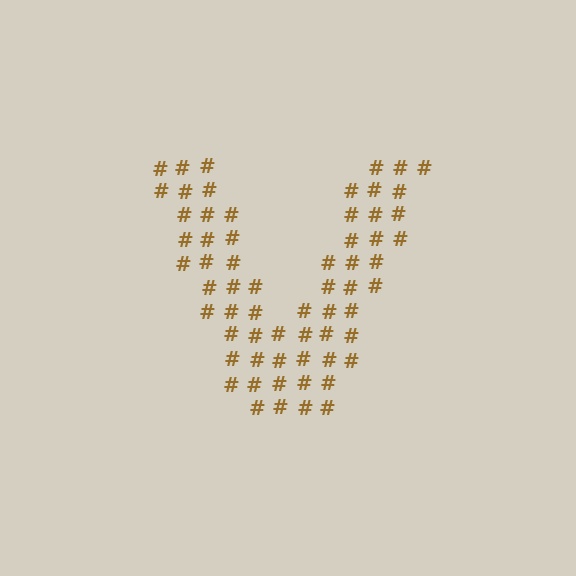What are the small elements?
The small elements are hash symbols.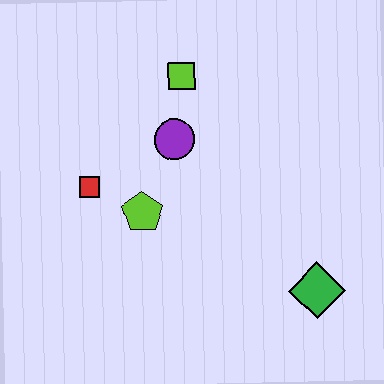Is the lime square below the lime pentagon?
No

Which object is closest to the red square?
The lime pentagon is closest to the red square.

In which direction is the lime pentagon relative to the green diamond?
The lime pentagon is to the left of the green diamond.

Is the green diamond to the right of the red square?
Yes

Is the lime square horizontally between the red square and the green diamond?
Yes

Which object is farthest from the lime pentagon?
The green diamond is farthest from the lime pentagon.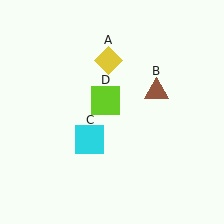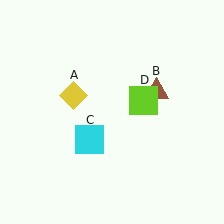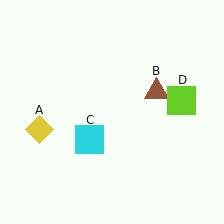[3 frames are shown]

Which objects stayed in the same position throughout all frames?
Brown triangle (object B) and cyan square (object C) remained stationary.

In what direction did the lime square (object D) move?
The lime square (object D) moved right.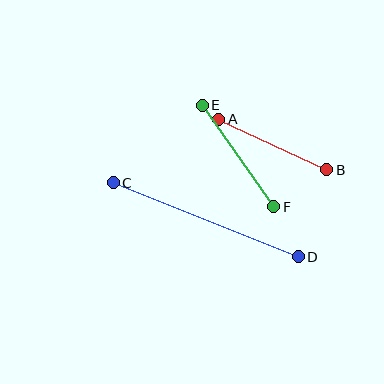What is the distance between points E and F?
The distance is approximately 124 pixels.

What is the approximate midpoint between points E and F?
The midpoint is at approximately (238, 156) pixels.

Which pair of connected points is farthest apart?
Points C and D are farthest apart.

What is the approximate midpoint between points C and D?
The midpoint is at approximately (206, 220) pixels.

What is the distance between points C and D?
The distance is approximately 199 pixels.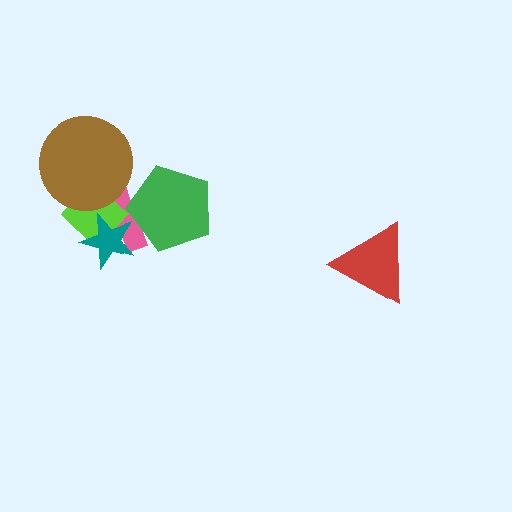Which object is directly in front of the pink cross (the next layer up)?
The green pentagon is directly in front of the pink cross.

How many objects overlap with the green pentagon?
1 object overlaps with the green pentagon.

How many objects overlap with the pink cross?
4 objects overlap with the pink cross.